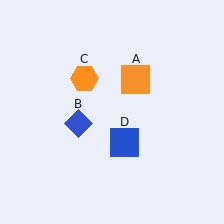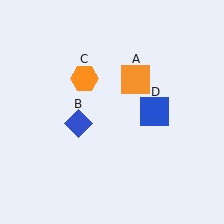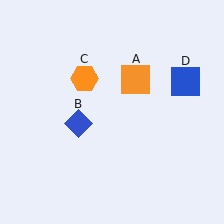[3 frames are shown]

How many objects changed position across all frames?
1 object changed position: blue square (object D).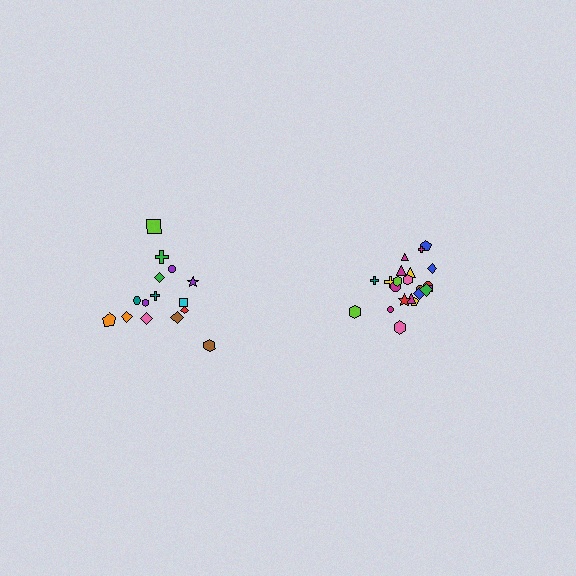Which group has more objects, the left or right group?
The right group.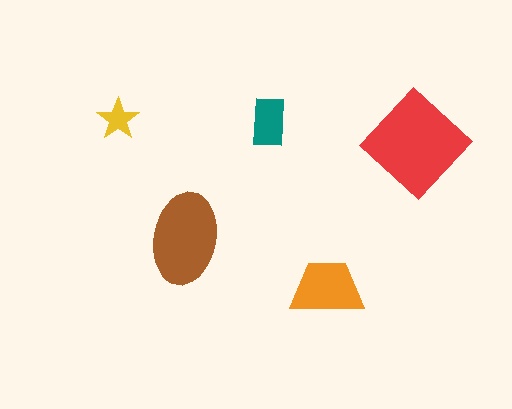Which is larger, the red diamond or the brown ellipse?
The red diamond.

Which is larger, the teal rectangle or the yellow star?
The teal rectangle.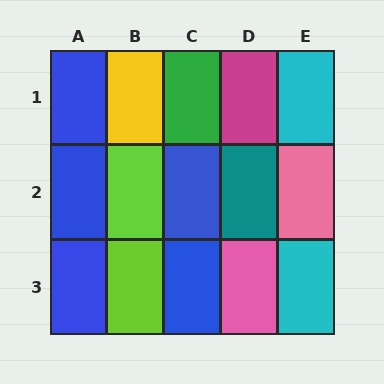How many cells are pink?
2 cells are pink.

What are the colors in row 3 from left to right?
Blue, lime, blue, pink, cyan.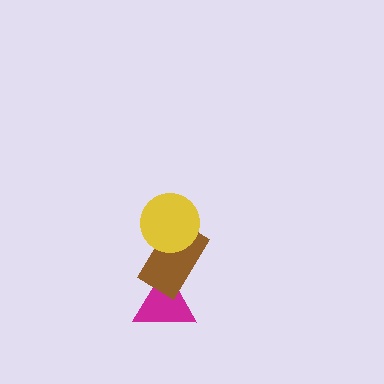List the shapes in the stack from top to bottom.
From top to bottom: the yellow circle, the brown rectangle, the magenta triangle.